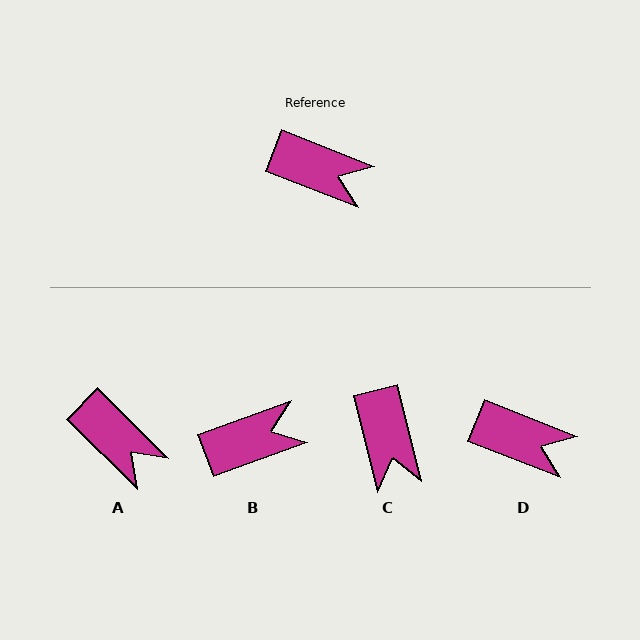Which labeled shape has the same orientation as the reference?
D.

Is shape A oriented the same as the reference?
No, it is off by about 23 degrees.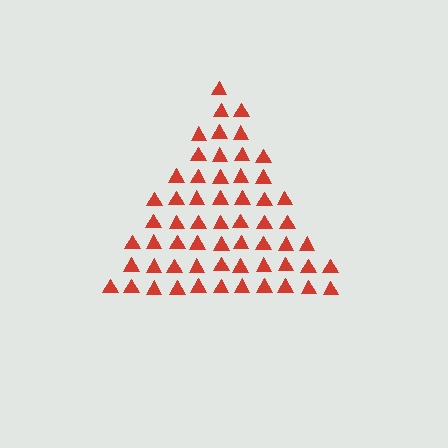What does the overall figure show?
The overall figure shows a triangle.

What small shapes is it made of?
It is made of small triangles.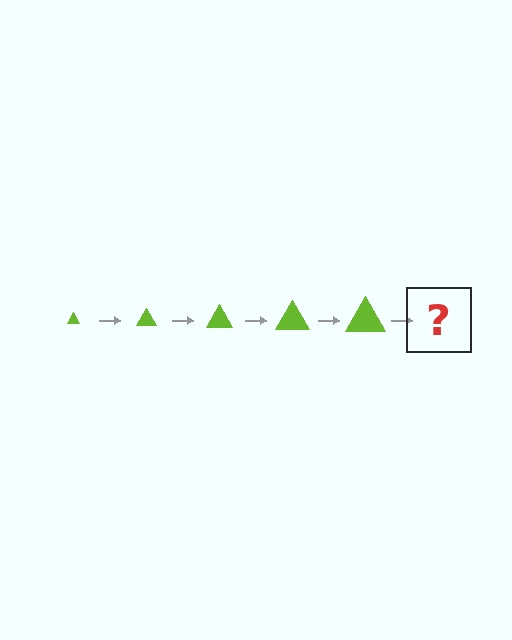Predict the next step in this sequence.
The next step is a lime triangle, larger than the previous one.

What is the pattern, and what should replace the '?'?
The pattern is that the triangle gets progressively larger each step. The '?' should be a lime triangle, larger than the previous one.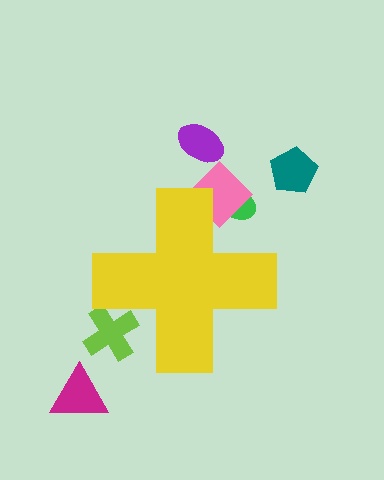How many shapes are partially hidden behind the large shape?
3 shapes are partially hidden.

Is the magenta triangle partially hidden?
No, the magenta triangle is fully visible.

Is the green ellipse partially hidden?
Yes, the green ellipse is partially hidden behind the yellow cross.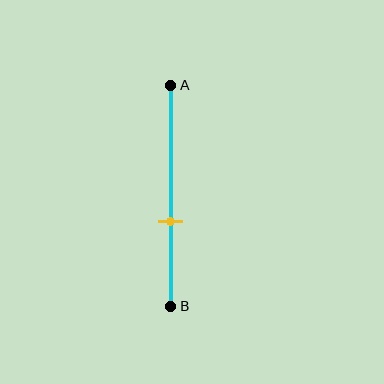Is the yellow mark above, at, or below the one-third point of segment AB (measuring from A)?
The yellow mark is below the one-third point of segment AB.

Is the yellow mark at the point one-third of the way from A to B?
No, the mark is at about 60% from A, not at the 33% one-third point.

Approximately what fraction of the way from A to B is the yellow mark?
The yellow mark is approximately 60% of the way from A to B.